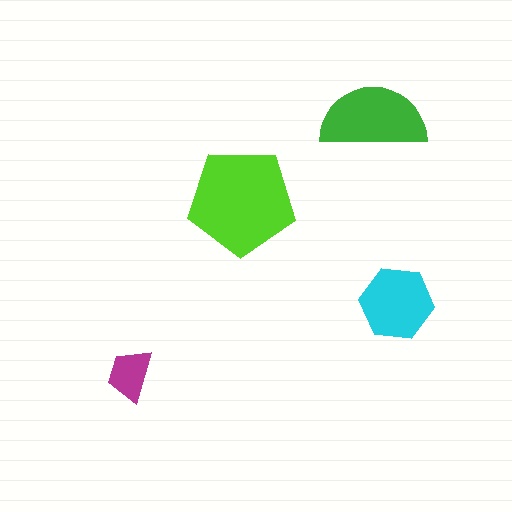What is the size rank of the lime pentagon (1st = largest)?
1st.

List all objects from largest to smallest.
The lime pentagon, the green semicircle, the cyan hexagon, the magenta trapezoid.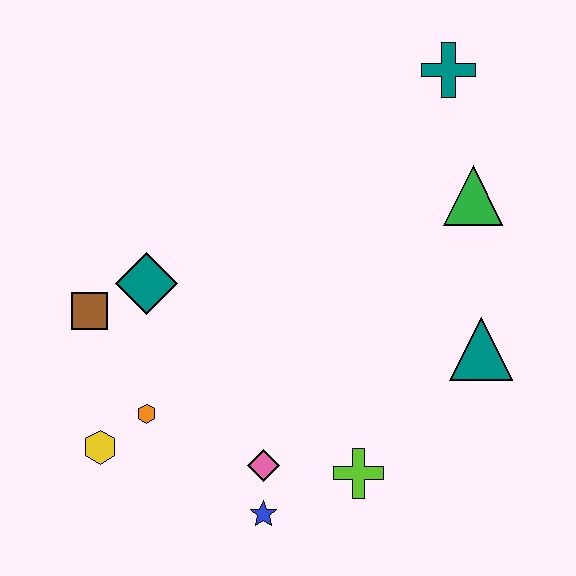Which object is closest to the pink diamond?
The blue star is closest to the pink diamond.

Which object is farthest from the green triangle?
The yellow hexagon is farthest from the green triangle.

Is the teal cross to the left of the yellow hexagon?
No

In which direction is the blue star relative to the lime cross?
The blue star is to the left of the lime cross.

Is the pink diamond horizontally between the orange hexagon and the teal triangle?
Yes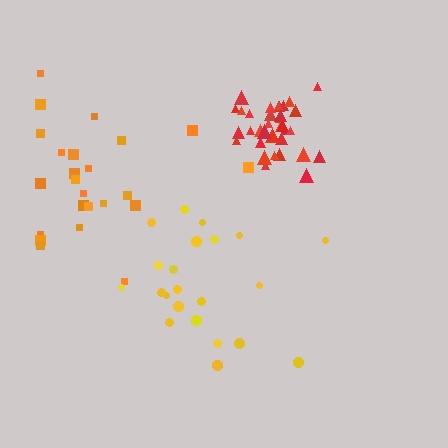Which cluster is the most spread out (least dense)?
Orange.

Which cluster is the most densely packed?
Red.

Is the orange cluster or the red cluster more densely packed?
Red.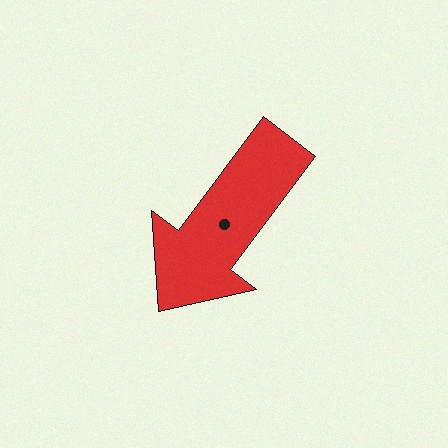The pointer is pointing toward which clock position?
Roughly 7 o'clock.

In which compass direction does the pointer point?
Southwest.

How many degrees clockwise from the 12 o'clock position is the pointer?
Approximately 217 degrees.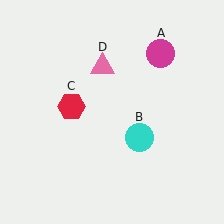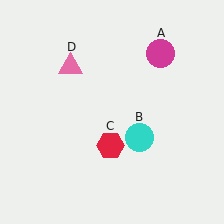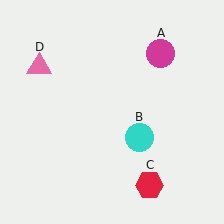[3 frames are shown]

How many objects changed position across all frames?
2 objects changed position: red hexagon (object C), pink triangle (object D).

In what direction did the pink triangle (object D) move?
The pink triangle (object D) moved left.